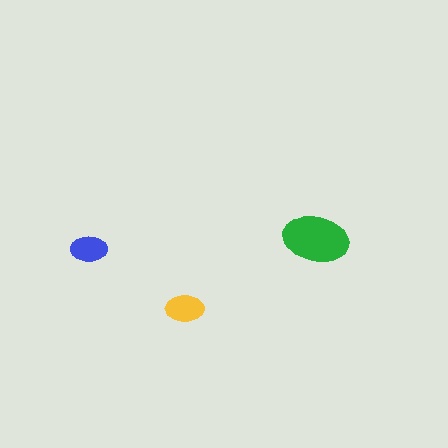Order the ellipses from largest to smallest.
the green one, the yellow one, the blue one.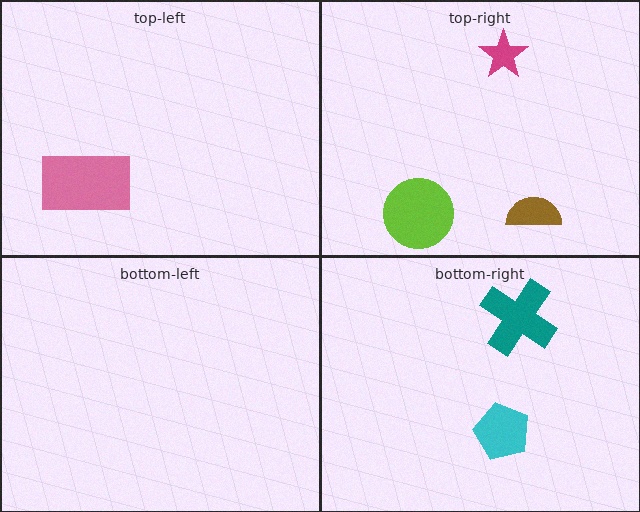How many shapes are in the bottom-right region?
2.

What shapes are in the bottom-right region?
The cyan pentagon, the teal cross.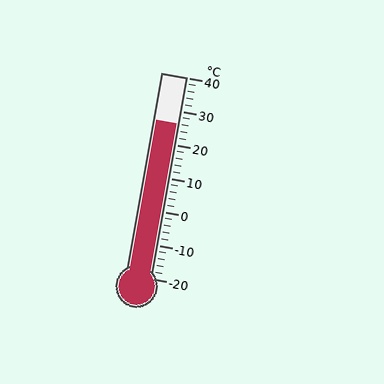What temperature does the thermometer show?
The thermometer shows approximately 26°C.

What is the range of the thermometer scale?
The thermometer scale ranges from -20°C to 40°C.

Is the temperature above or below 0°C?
The temperature is above 0°C.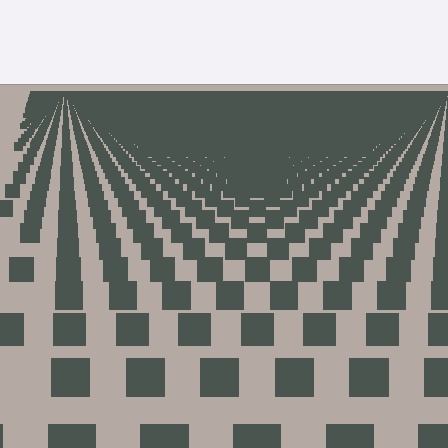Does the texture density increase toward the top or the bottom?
Density increases toward the top.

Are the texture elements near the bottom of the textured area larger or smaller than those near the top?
Larger. Near the bottom, elements are closer to the viewer and appear at a bigger on-screen size.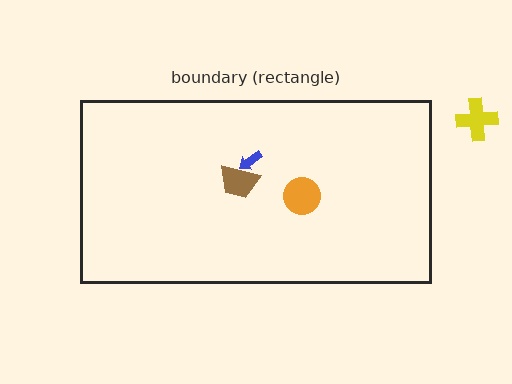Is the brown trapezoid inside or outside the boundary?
Inside.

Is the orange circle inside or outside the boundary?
Inside.